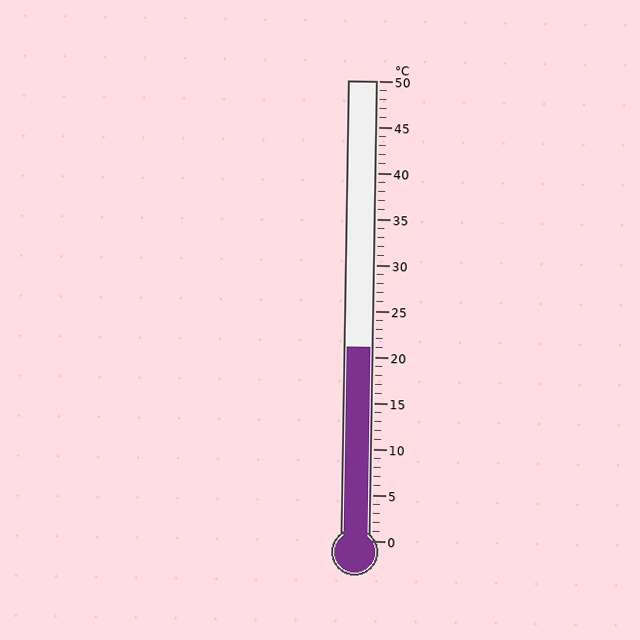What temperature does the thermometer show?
The thermometer shows approximately 21°C.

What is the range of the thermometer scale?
The thermometer scale ranges from 0°C to 50°C.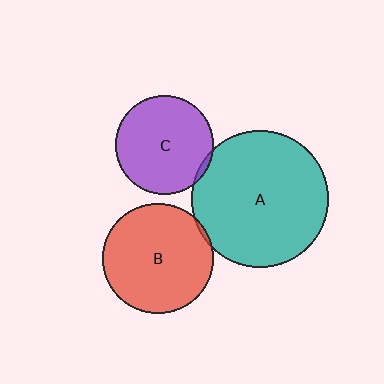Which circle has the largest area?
Circle A (teal).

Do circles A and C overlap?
Yes.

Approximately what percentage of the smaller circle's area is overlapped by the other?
Approximately 5%.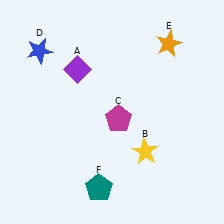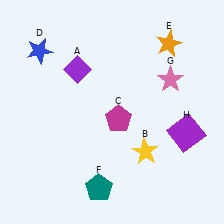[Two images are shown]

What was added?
A pink star (G), a purple square (H) were added in Image 2.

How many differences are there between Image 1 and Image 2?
There are 2 differences between the two images.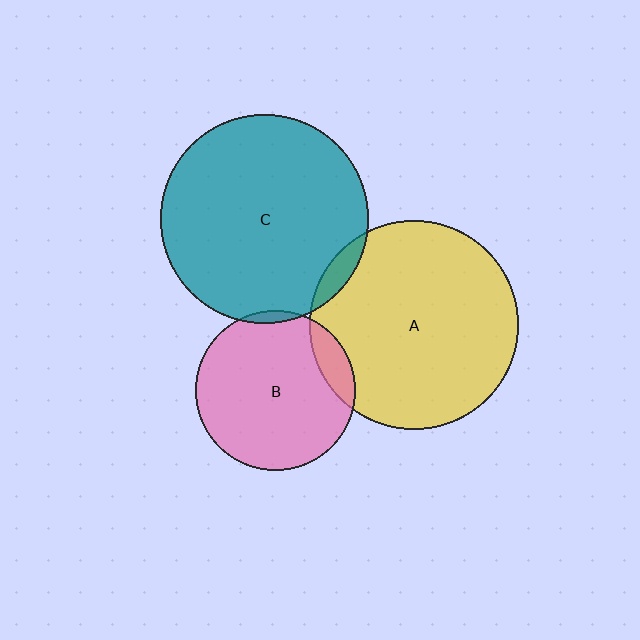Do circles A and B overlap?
Yes.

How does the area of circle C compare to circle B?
Approximately 1.7 times.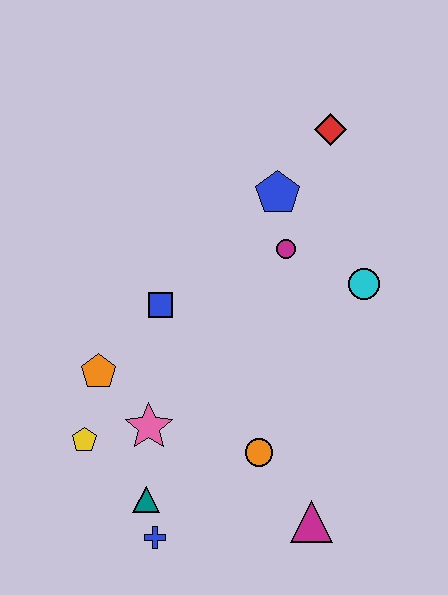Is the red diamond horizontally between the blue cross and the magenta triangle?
No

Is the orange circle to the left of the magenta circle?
Yes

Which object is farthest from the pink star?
The red diamond is farthest from the pink star.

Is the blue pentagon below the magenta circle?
No